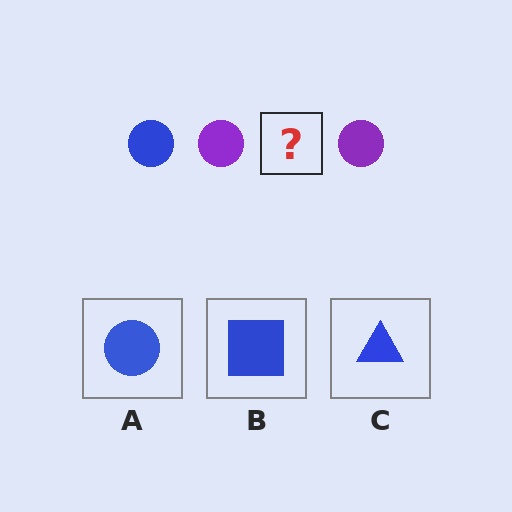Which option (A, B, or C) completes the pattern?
A.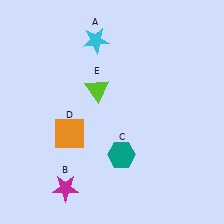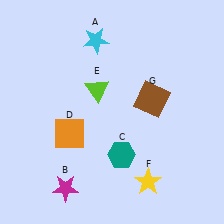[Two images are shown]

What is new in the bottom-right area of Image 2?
A yellow star (F) was added in the bottom-right area of Image 2.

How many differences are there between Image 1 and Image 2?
There are 2 differences between the two images.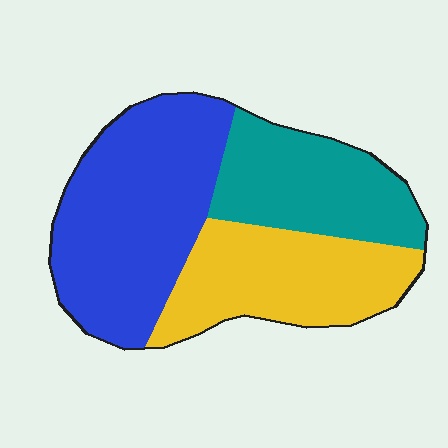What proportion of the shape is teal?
Teal takes up about one quarter (1/4) of the shape.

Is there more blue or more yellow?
Blue.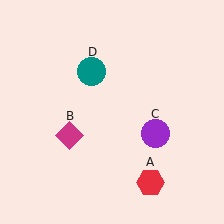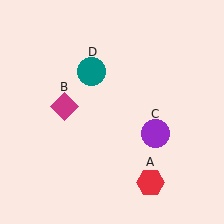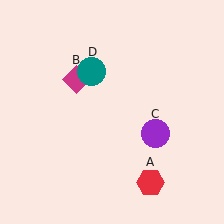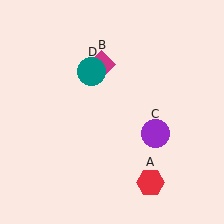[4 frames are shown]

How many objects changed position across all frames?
1 object changed position: magenta diamond (object B).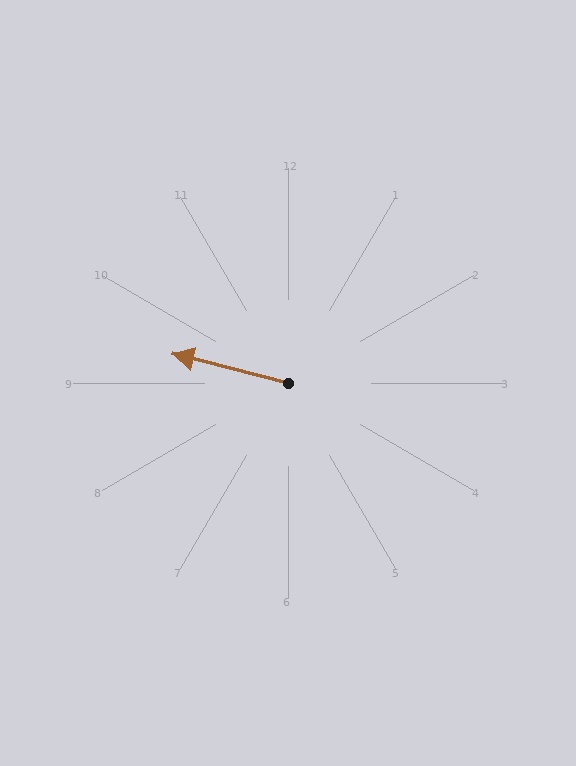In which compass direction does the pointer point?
West.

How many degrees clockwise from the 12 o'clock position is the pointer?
Approximately 284 degrees.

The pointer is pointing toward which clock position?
Roughly 9 o'clock.